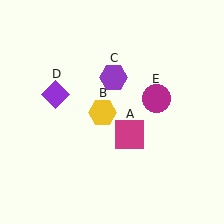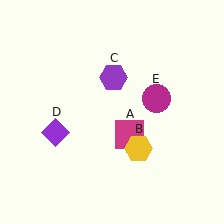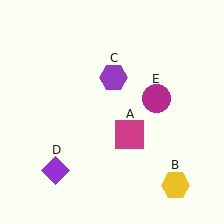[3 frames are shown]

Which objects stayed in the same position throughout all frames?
Magenta square (object A) and purple hexagon (object C) and magenta circle (object E) remained stationary.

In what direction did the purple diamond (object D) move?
The purple diamond (object D) moved down.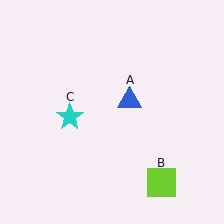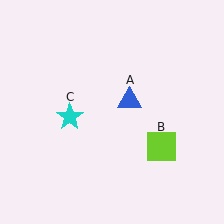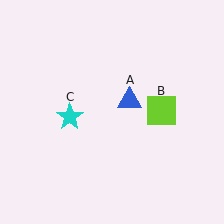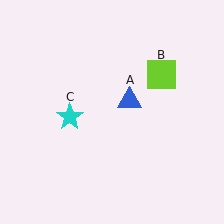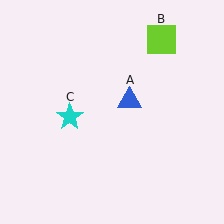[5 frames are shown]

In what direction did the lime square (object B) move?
The lime square (object B) moved up.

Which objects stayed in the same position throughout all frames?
Blue triangle (object A) and cyan star (object C) remained stationary.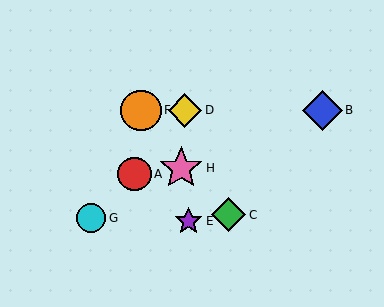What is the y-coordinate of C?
Object C is at y≈215.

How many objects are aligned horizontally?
3 objects (B, D, F) are aligned horizontally.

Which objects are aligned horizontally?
Objects B, D, F are aligned horizontally.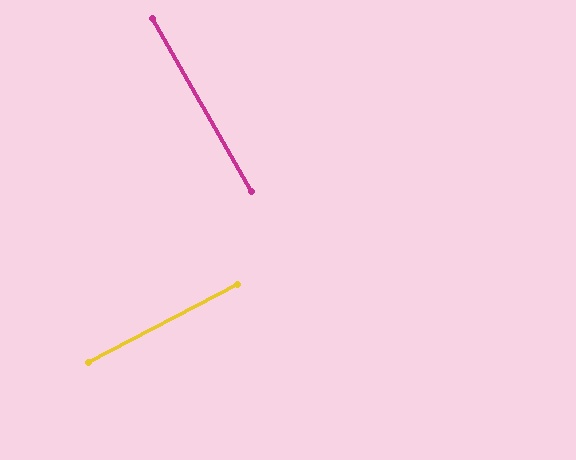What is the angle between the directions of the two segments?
Approximately 88 degrees.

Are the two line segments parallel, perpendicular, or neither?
Perpendicular — they meet at approximately 88°.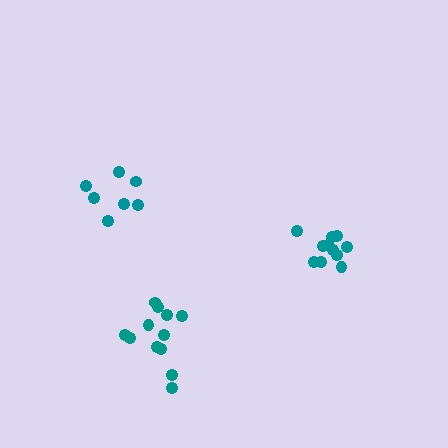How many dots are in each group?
Group 1: 7 dots, Group 2: 11 dots, Group 3: 12 dots (30 total).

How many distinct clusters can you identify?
There are 3 distinct clusters.